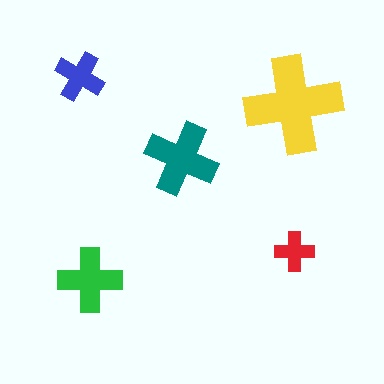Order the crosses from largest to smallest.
the yellow one, the teal one, the green one, the blue one, the red one.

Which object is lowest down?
The green cross is bottommost.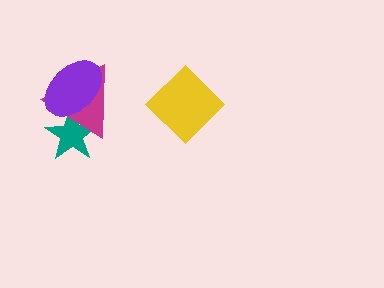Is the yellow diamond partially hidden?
No, no other shape covers it.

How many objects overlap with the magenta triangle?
2 objects overlap with the magenta triangle.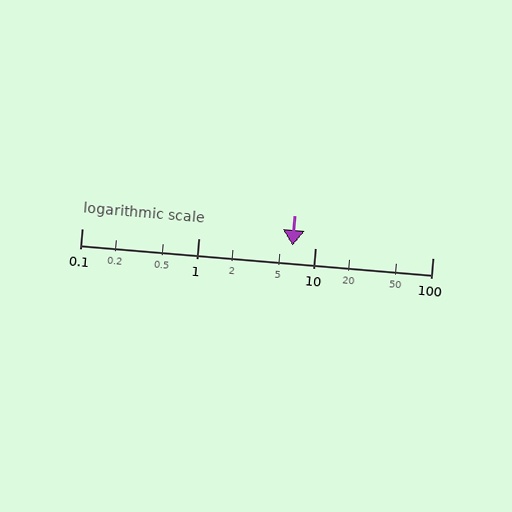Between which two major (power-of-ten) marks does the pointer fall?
The pointer is between 1 and 10.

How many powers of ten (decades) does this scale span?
The scale spans 3 decades, from 0.1 to 100.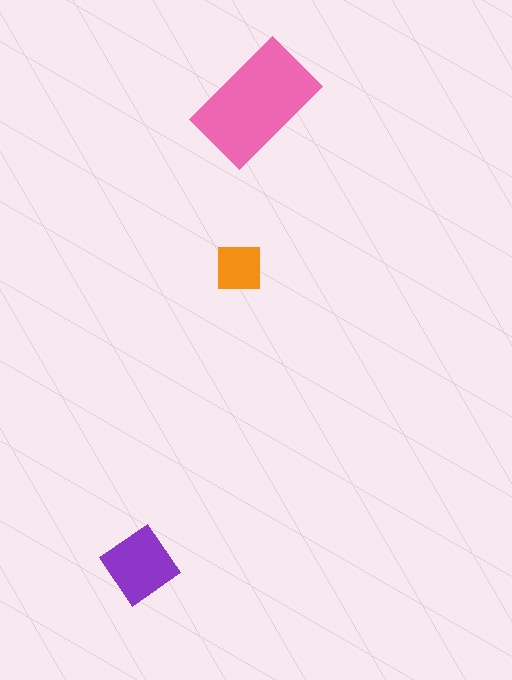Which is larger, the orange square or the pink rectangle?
The pink rectangle.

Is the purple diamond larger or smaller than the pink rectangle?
Smaller.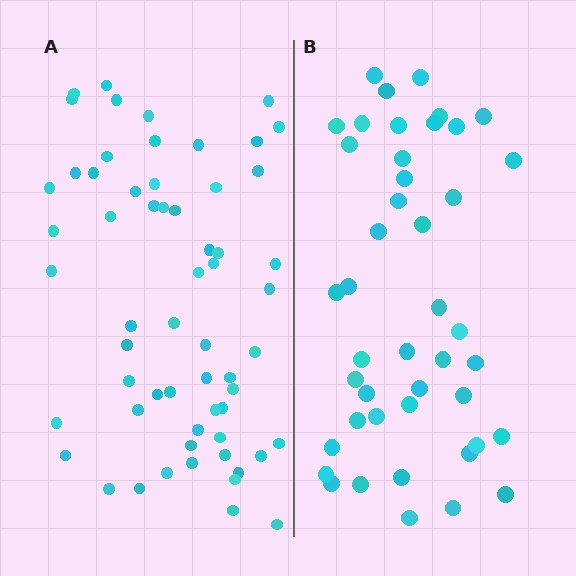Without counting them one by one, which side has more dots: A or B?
Region A (the left region) has more dots.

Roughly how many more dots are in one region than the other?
Region A has approximately 15 more dots than region B.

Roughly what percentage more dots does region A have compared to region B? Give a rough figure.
About 35% more.